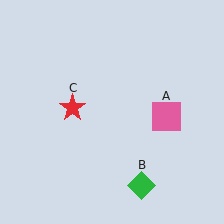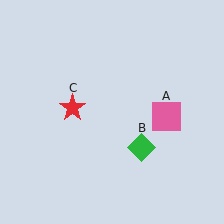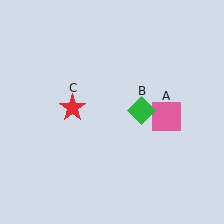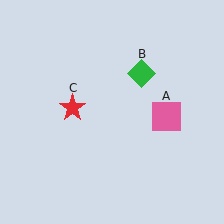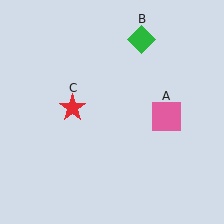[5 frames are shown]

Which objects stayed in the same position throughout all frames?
Pink square (object A) and red star (object C) remained stationary.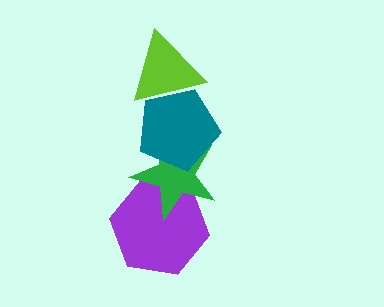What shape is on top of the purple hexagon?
The green star is on top of the purple hexagon.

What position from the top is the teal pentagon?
The teal pentagon is 2nd from the top.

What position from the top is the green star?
The green star is 3rd from the top.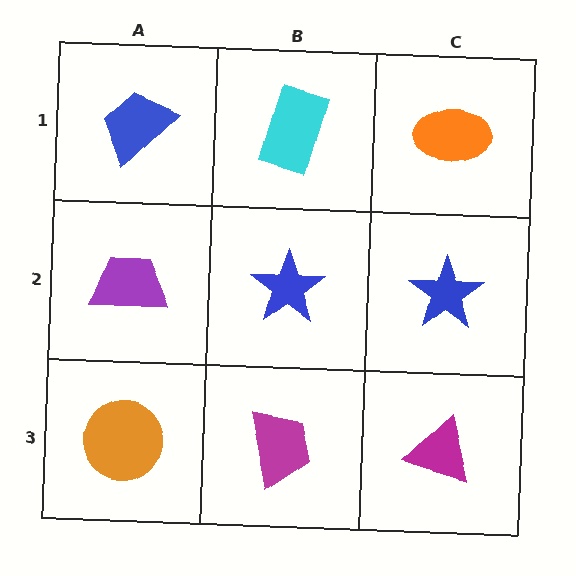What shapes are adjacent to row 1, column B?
A blue star (row 2, column B), a blue trapezoid (row 1, column A), an orange ellipse (row 1, column C).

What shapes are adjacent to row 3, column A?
A purple trapezoid (row 2, column A), a magenta trapezoid (row 3, column B).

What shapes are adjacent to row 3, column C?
A blue star (row 2, column C), a magenta trapezoid (row 3, column B).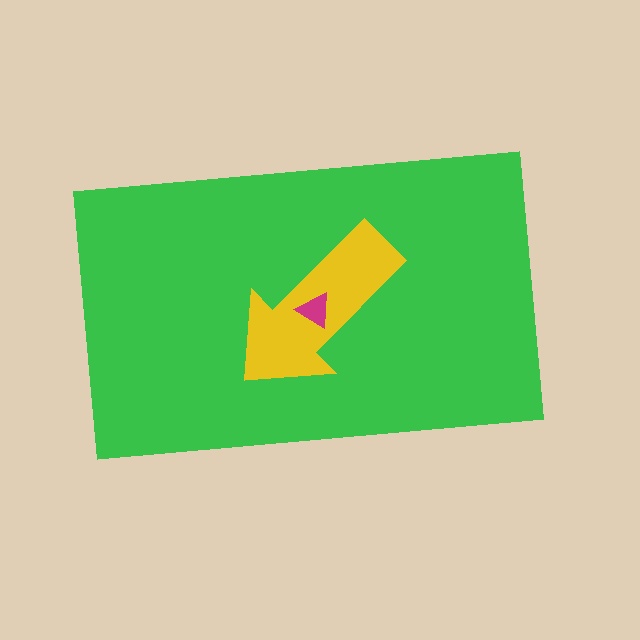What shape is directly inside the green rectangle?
The yellow arrow.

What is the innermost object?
The magenta triangle.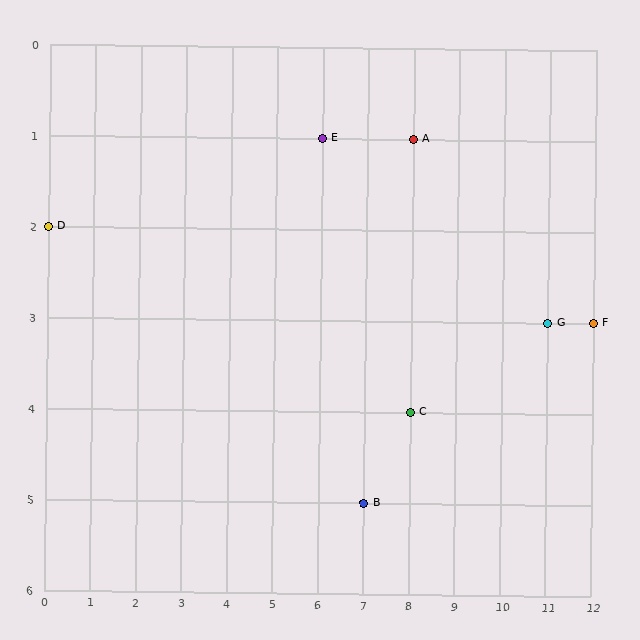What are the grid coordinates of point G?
Point G is at grid coordinates (11, 3).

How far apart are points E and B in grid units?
Points E and B are 1 column and 4 rows apart (about 4.1 grid units diagonally).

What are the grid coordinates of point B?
Point B is at grid coordinates (7, 5).